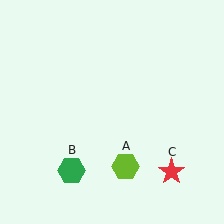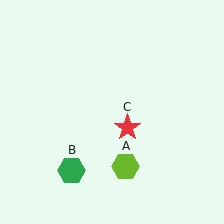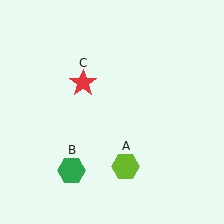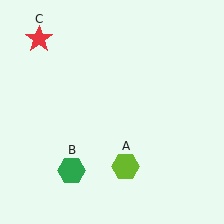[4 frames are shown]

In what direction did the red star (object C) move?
The red star (object C) moved up and to the left.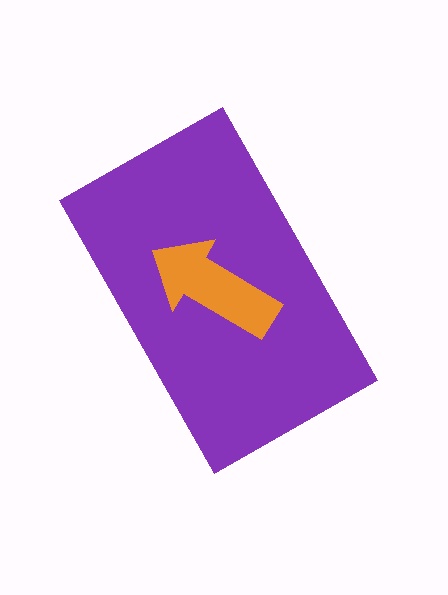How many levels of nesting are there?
2.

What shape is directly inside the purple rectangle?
The orange arrow.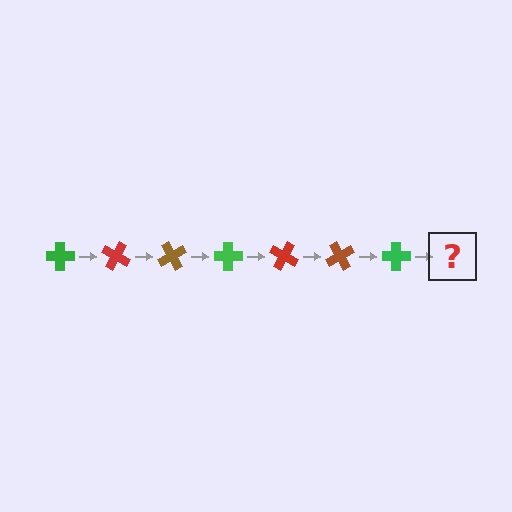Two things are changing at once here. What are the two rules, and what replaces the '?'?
The two rules are that it rotates 30 degrees each step and the color cycles through green, red, and brown. The '?' should be a red cross, rotated 210 degrees from the start.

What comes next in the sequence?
The next element should be a red cross, rotated 210 degrees from the start.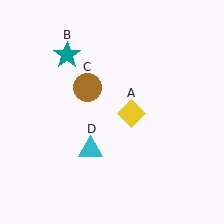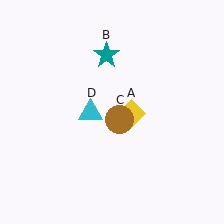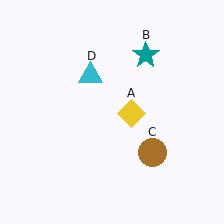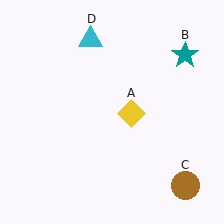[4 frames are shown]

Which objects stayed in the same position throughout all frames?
Yellow diamond (object A) remained stationary.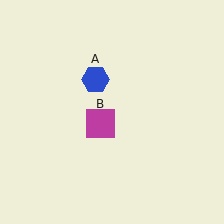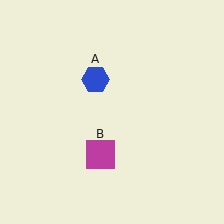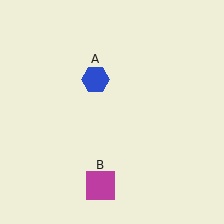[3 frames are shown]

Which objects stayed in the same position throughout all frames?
Blue hexagon (object A) remained stationary.